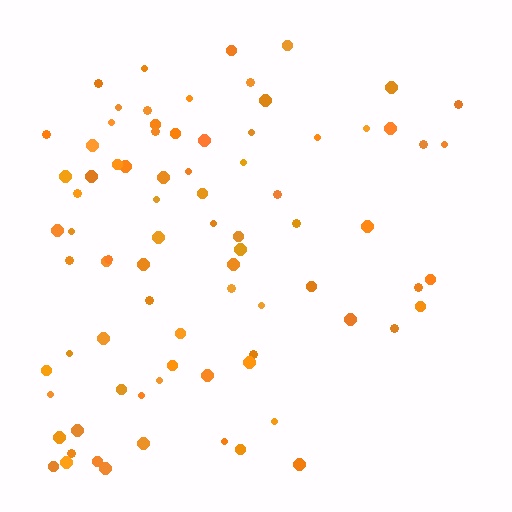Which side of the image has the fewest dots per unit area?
The right.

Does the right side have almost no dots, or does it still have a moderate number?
Still a moderate number, just noticeably fewer than the left.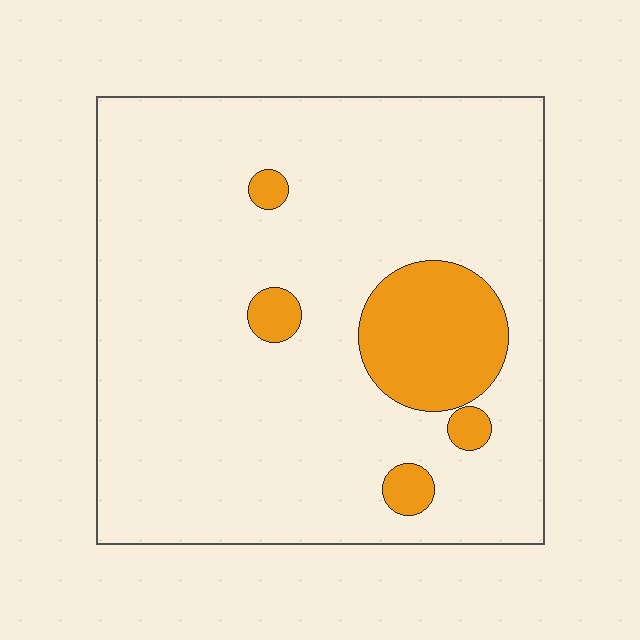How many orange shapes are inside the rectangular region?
5.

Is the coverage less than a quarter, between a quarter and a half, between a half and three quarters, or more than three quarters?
Less than a quarter.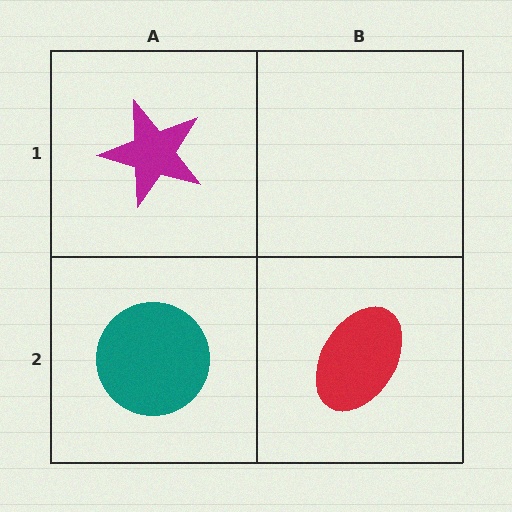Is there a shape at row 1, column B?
No, that cell is empty.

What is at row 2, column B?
A red ellipse.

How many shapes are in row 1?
1 shape.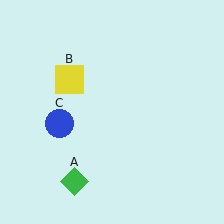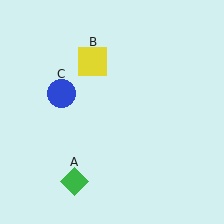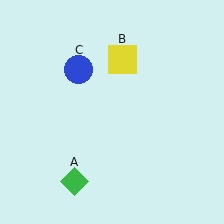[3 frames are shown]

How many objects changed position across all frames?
2 objects changed position: yellow square (object B), blue circle (object C).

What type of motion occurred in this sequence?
The yellow square (object B), blue circle (object C) rotated clockwise around the center of the scene.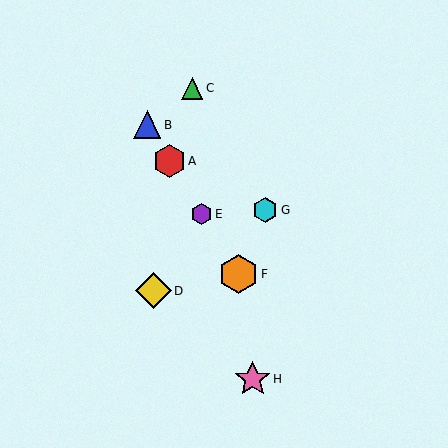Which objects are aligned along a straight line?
Objects A, B, E, F are aligned along a straight line.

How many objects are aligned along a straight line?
4 objects (A, B, E, F) are aligned along a straight line.